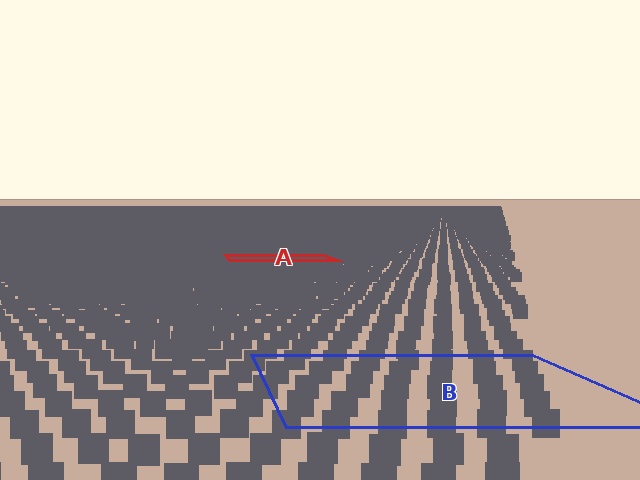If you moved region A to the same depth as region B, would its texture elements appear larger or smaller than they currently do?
They would appear larger. At a closer depth, the same texture elements are projected at a bigger on-screen size.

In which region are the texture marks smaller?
The texture marks are smaller in region A, because it is farther away.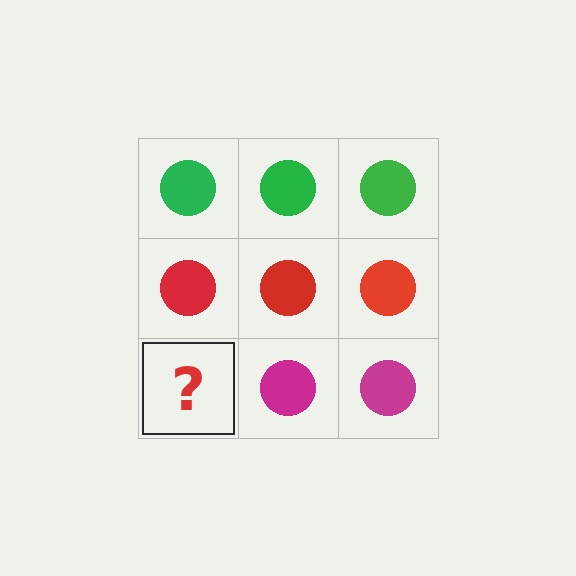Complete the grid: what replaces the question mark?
The question mark should be replaced with a magenta circle.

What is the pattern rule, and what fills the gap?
The rule is that each row has a consistent color. The gap should be filled with a magenta circle.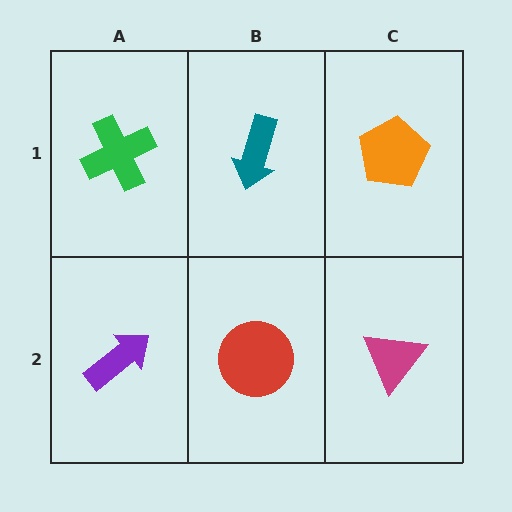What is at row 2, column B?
A red circle.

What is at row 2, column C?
A magenta triangle.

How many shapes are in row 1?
3 shapes.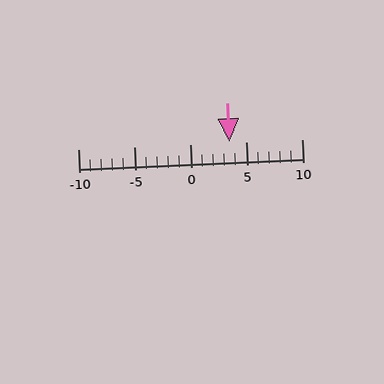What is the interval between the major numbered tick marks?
The major tick marks are spaced 5 units apart.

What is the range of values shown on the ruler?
The ruler shows values from -10 to 10.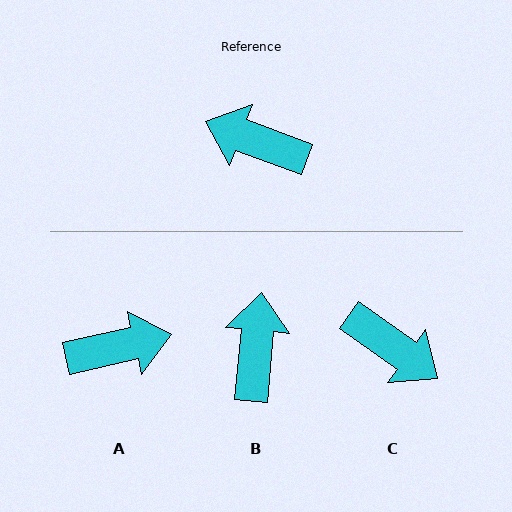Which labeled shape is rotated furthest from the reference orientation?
C, about 165 degrees away.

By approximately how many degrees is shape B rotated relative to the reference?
Approximately 75 degrees clockwise.